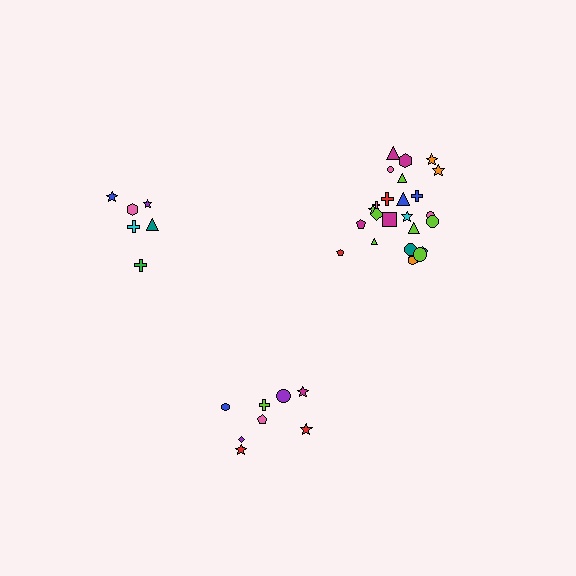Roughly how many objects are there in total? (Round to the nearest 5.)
Roughly 40 objects in total.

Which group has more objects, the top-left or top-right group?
The top-right group.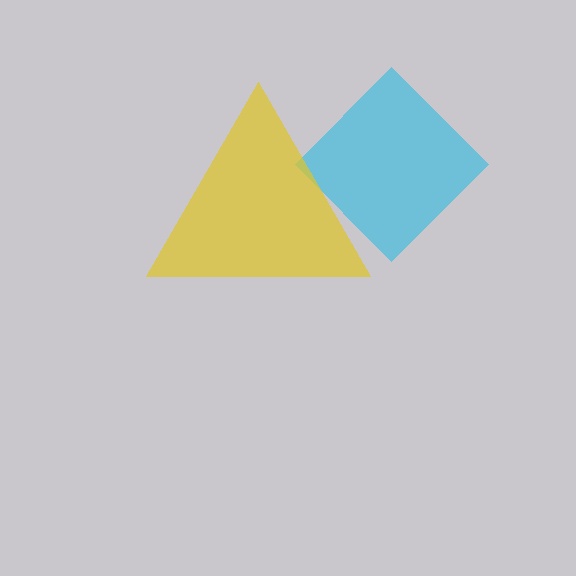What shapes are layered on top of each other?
The layered shapes are: a cyan diamond, a yellow triangle.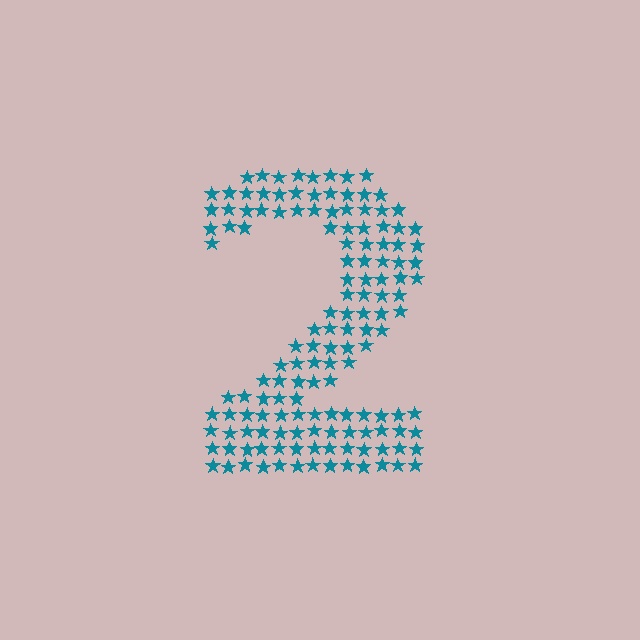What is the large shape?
The large shape is the digit 2.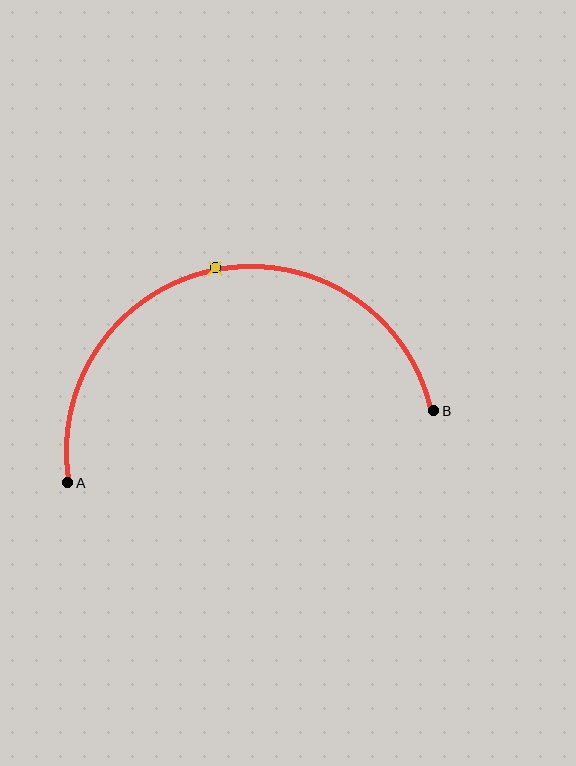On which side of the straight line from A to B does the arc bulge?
The arc bulges above the straight line connecting A and B.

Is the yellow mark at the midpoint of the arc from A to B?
Yes. The yellow mark lies on the arc at equal arc-length from both A and B — it is the arc midpoint.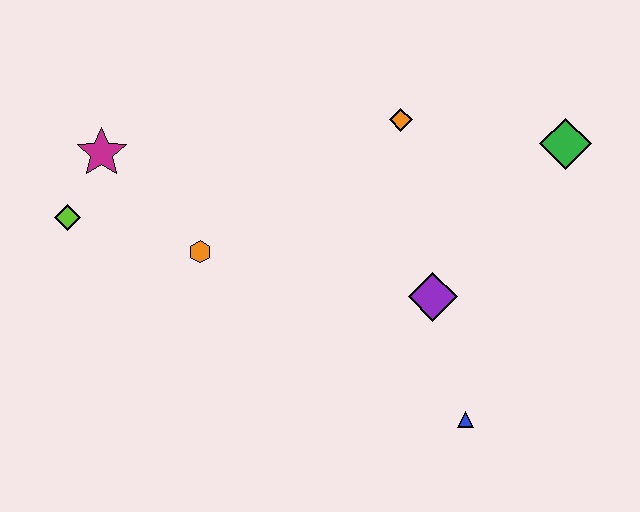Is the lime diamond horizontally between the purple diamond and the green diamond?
No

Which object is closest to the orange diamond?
The green diamond is closest to the orange diamond.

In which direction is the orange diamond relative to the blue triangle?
The orange diamond is above the blue triangle.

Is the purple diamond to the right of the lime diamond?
Yes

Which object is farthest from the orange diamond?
The lime diamond is farthest from the orange diamond.